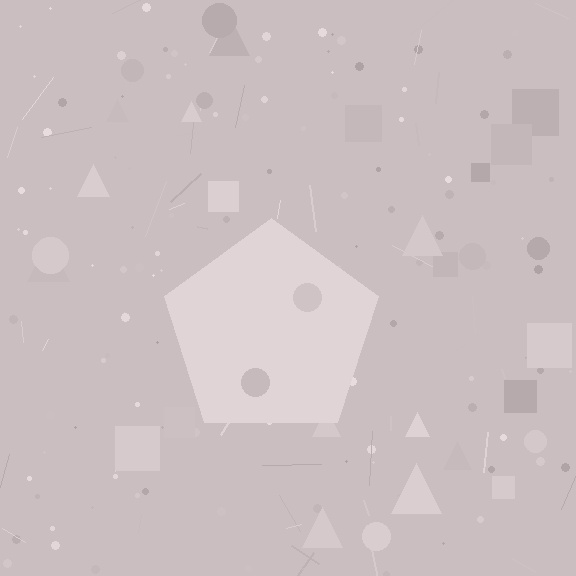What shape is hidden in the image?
A pentagon is hidden in the image.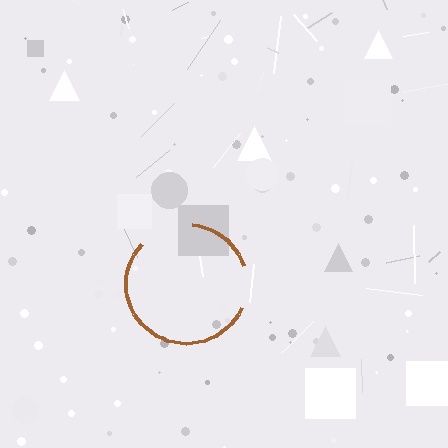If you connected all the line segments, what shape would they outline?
They would outline a circle.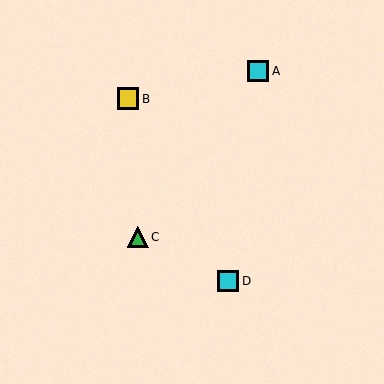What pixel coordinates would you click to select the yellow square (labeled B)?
Click at (128, 99) to select the yellow square B.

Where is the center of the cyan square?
The center of the cyan square is at (228, 281).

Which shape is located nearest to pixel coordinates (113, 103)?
The yellow square (labeled B) at (128, 99) is nearest to that location.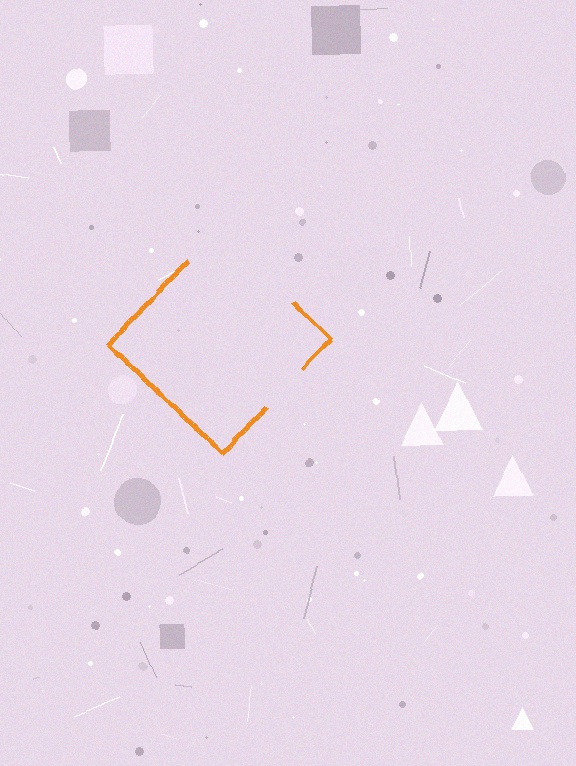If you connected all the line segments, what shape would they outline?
They would outline a diamond.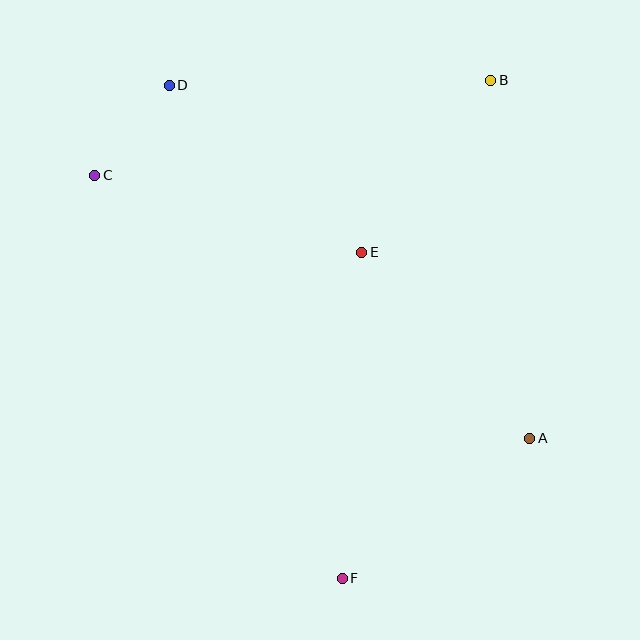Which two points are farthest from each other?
Points D and F are farthest from each other.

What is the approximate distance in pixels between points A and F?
The distance between A and F is approximately 234 pixels.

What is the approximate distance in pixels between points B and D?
The distance between B and D is approximately 322 pixels.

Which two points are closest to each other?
Points C and D are closest to each other.